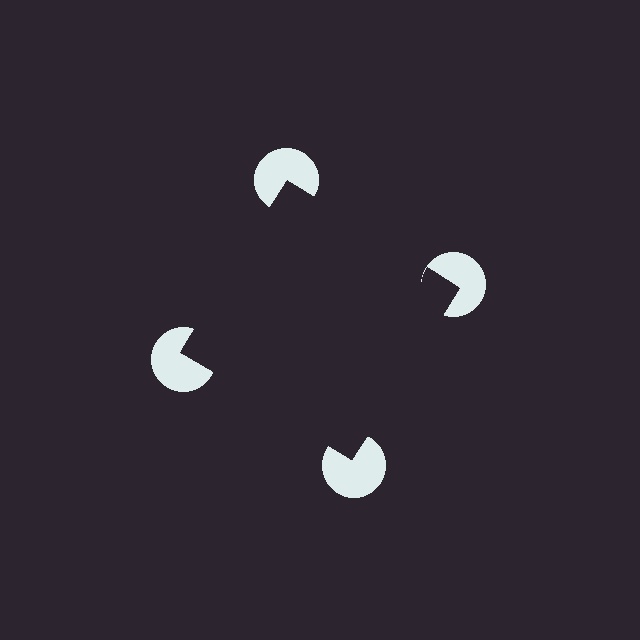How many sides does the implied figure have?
4 sides.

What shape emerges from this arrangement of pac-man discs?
An illusory square — its edges are inferred from the aligned wedge cuts in the pac-man discs, not physically drawn.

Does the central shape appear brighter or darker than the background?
It typically appears slightly darker than the background, even though no actual brightness change is drawn.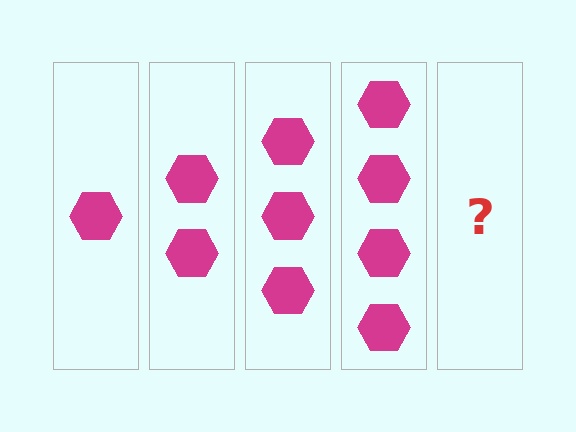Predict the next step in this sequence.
The next step is 5 hexagons.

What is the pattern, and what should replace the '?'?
The pattern is that each step adds one more hexagon. The '?' should be 5 hexagons.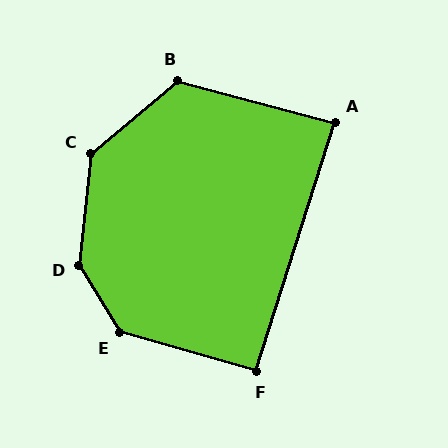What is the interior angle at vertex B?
Approximately 125 degrees (obtuse).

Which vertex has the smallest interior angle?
A, at approximately 87 degrees.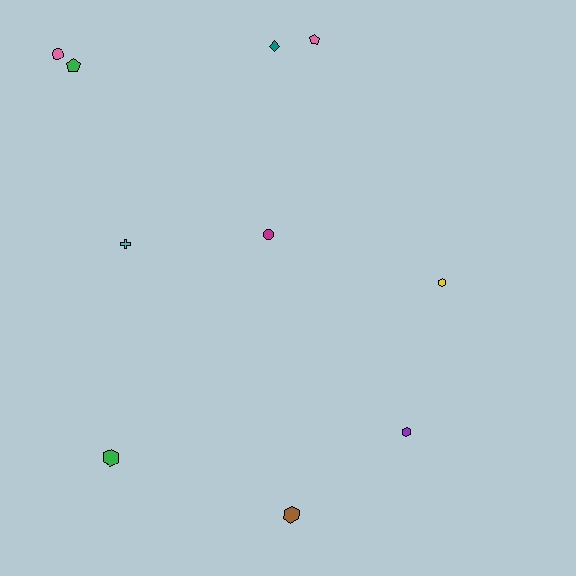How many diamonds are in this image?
There is 1 diamond.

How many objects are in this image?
There are 10 objects.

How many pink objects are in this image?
There are 2 pink objects.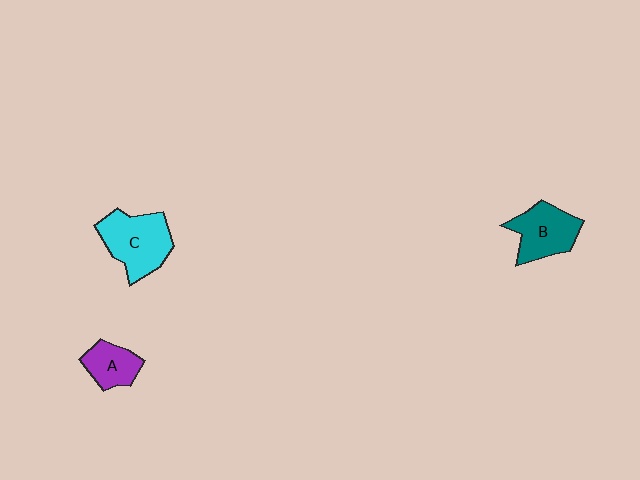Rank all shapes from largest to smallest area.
From largest to smallest: C (cyan), B (teal), A (purple).